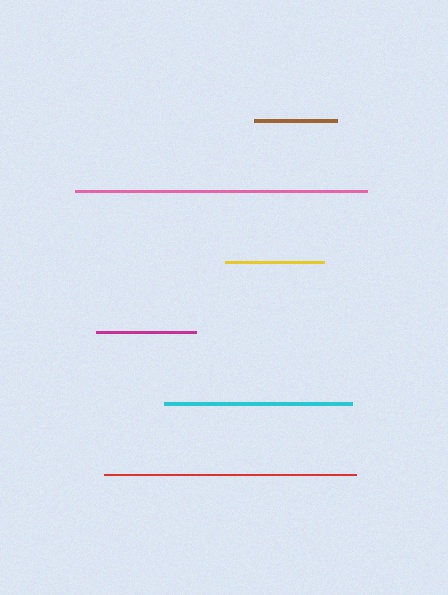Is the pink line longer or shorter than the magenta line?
The pink line is longer than the magenta line.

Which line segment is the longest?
The pink line is the longest at approximately 291 pixels.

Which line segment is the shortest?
The brown line is the shortest at approximately 83 pixels.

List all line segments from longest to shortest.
From longest to shortest: pink, red, cyan, magenta, yellow, brown.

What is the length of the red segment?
The red segment is approximately 252 pixels long.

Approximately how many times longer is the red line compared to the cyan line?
The red line is approximately 1.3 times the length of the cyan line.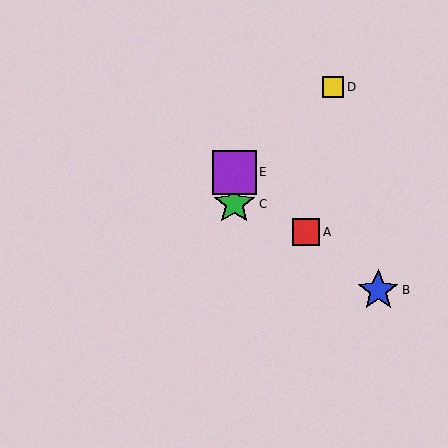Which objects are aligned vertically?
Objects C, E are aligned vertically.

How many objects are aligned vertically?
2 objects (C, E) are aligned vertically.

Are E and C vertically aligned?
Yes, both are at x≈234.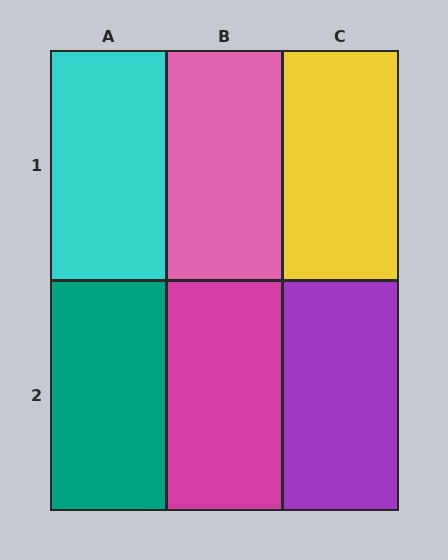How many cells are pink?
1 cell is pink.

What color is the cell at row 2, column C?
Purple.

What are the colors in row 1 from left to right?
Cyan, pink, yellow.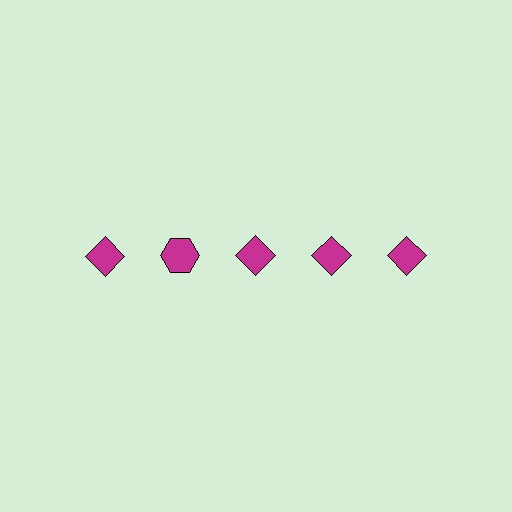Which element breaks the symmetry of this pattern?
The magenta hexagon in the top row, second from left column breaks the symmetry. All other shapes are magenta diamonds.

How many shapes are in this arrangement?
There are 5 shapes arranged in a grid pattern.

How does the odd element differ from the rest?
It has a different shape: hexagon instead of diamond.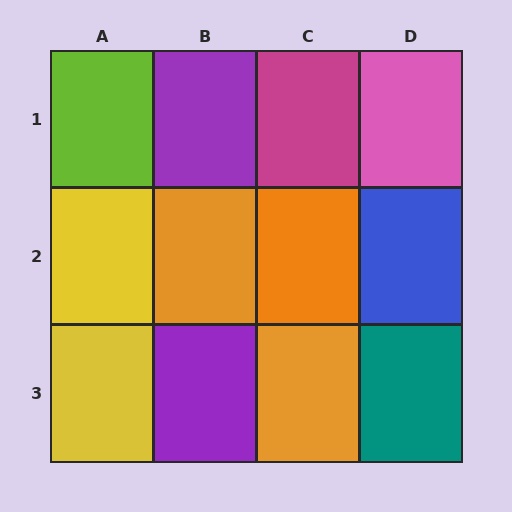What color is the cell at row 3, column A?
Yellow.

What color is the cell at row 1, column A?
Lime.